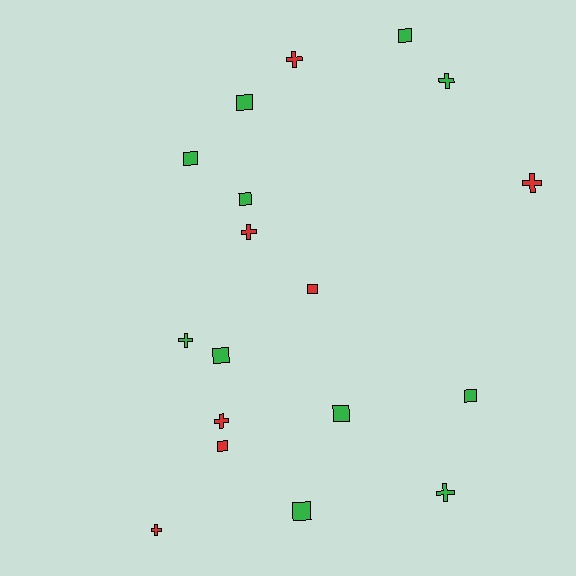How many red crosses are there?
There are 5 red crosses.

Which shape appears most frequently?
Square, with 10 objects.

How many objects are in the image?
There are 18 objects.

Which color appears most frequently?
Green, with 11 objects.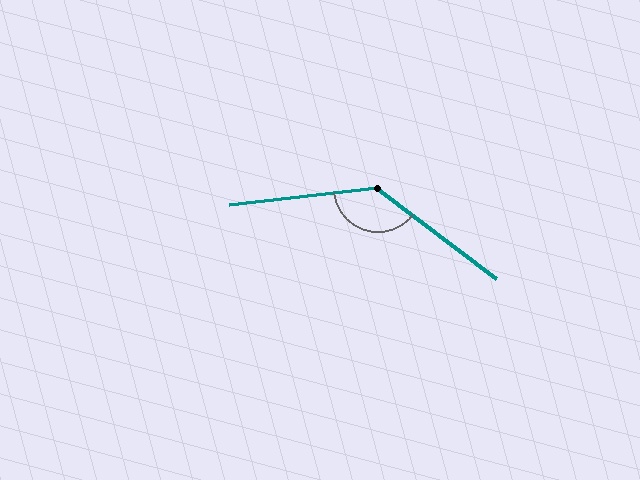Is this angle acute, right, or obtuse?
It is obtuse.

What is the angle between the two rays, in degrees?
Approximately 136 degrees.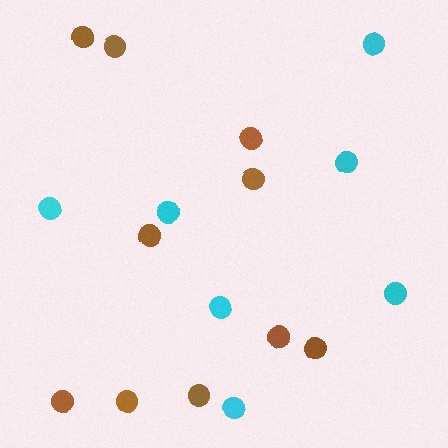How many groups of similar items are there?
There are 2 groups: one group of brown circles (10) and one group of cyan circles (7).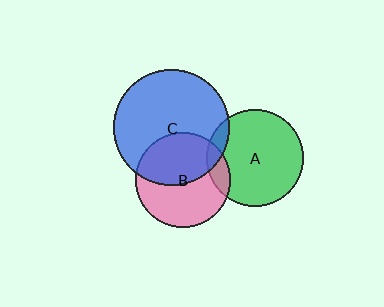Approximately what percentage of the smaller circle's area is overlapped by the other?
Approximately 10%.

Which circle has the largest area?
Circle C (blue).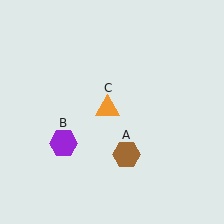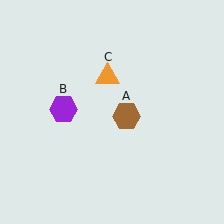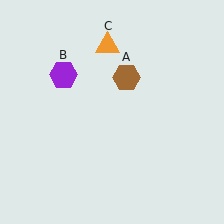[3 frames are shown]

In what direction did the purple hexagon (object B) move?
The purple hexagon (object B) moved up.